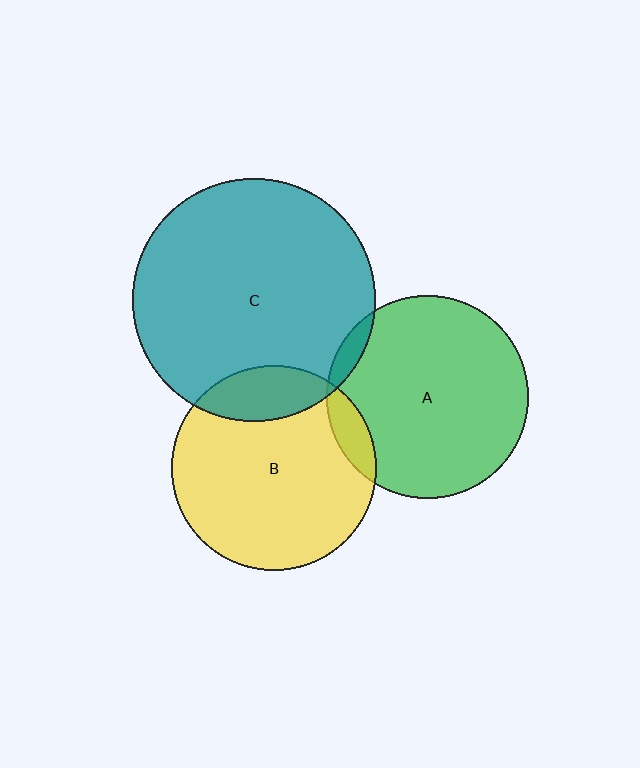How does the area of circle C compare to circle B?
Approximately 1.4 times.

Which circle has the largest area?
Circle C (teal).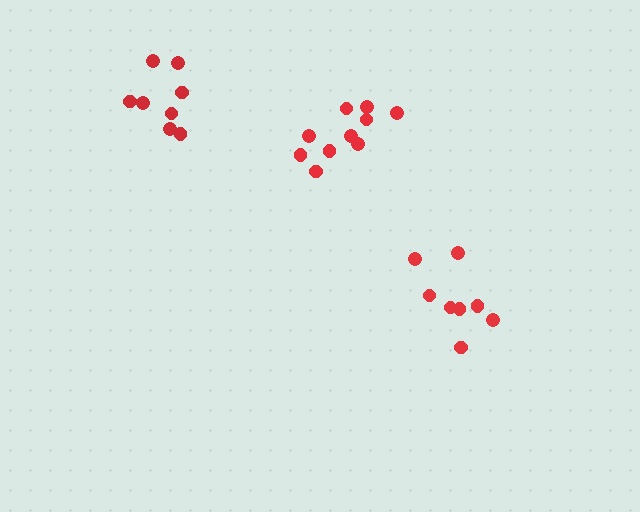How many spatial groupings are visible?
There are 3 spatial groupings.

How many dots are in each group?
Group 1: 8 dots, Group 2: 8 dots, Group 3: 10 dots (26 total).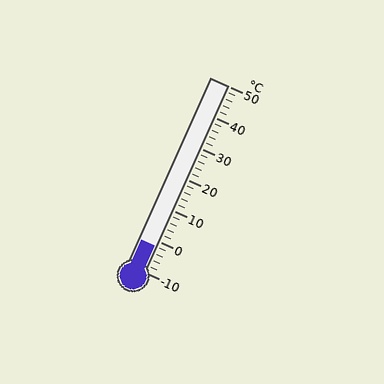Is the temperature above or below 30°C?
The temperature is below 30°C.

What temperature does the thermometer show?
The thermometer shows approximately -2°C.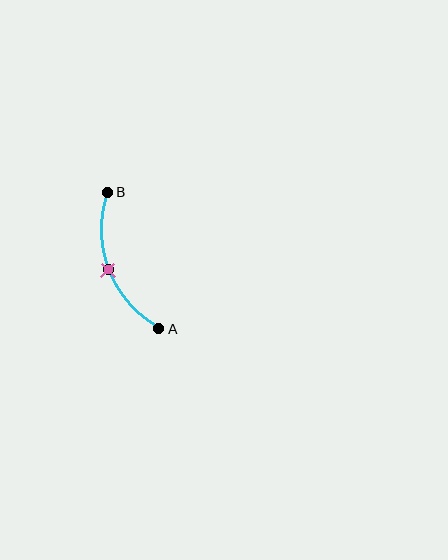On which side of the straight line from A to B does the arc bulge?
The arc bulges to the left of the straight line connecting A and B.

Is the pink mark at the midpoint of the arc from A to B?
Yes. The pink mark lies on the arc at equal arc-length from both A and B — it is the arc midpoint.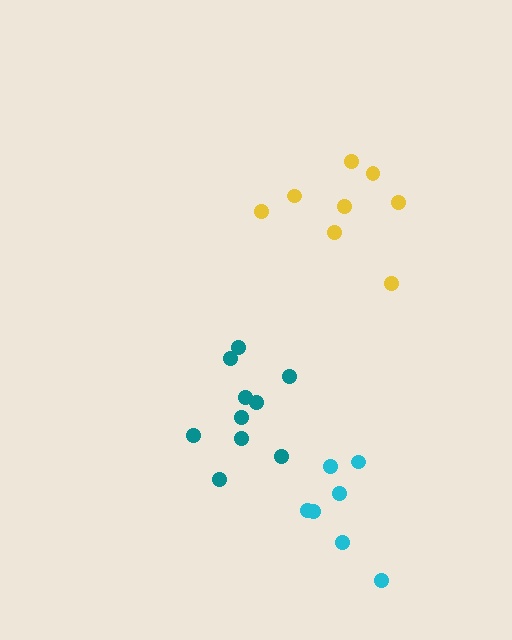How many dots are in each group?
Group 1: 10 dots, Group 2: 7 dots, Group 3: 8 dots (25 total).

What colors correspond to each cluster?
The clusters are colored: teal, cyan, yellow.